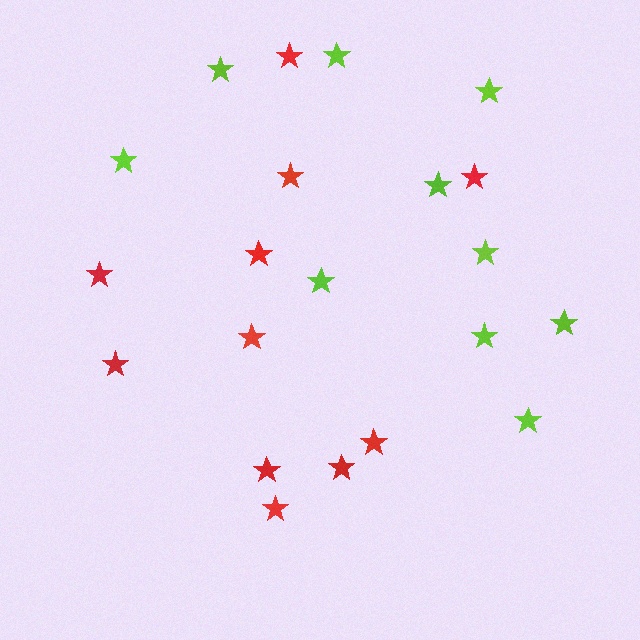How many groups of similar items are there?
There are 2 groups: one group of red stars (11) and one group of lime stars (10).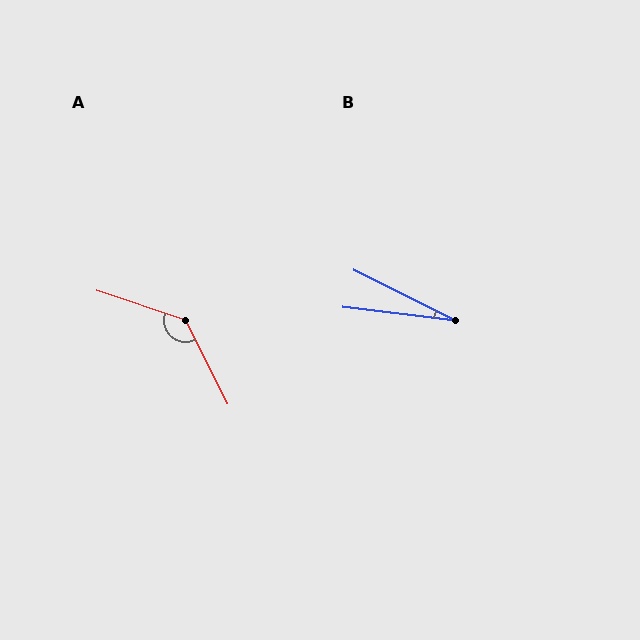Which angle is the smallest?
B, at approximately 20 degrees.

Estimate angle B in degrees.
Approximately 20 degrees.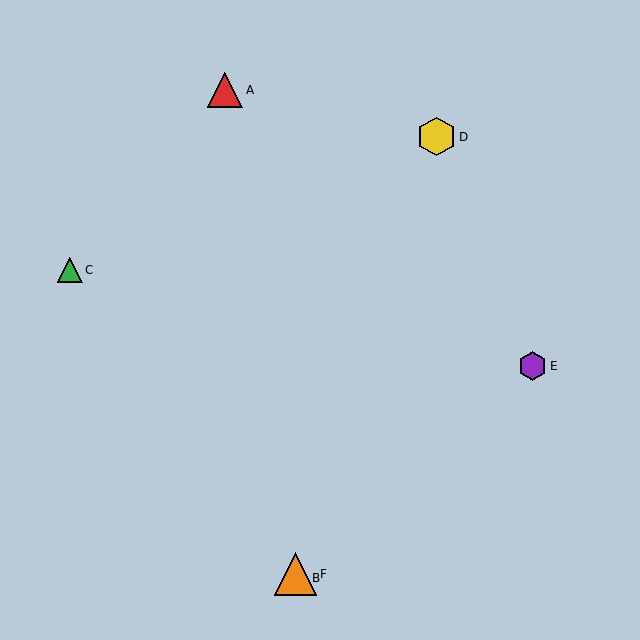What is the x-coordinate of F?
Object F is at x≈295.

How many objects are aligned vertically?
2 objects (B, F) are aligned vertically.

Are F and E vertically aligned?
No, F is at x≈295 and E is at x≈533.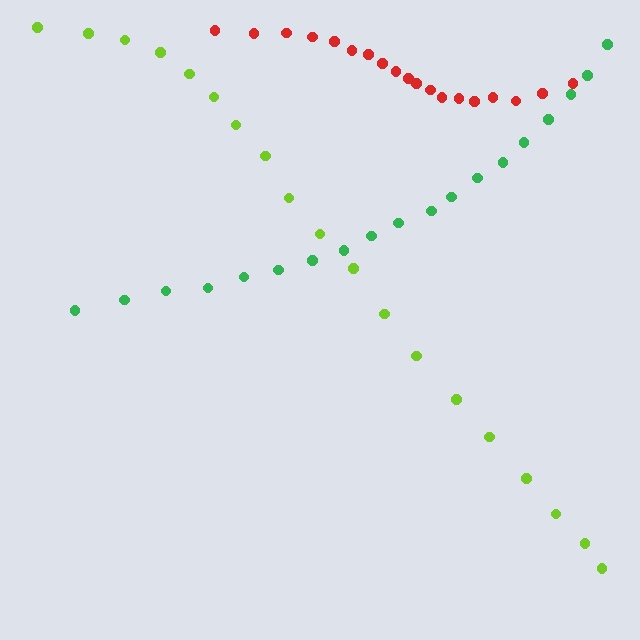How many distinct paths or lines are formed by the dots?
There are 3 distinct paths.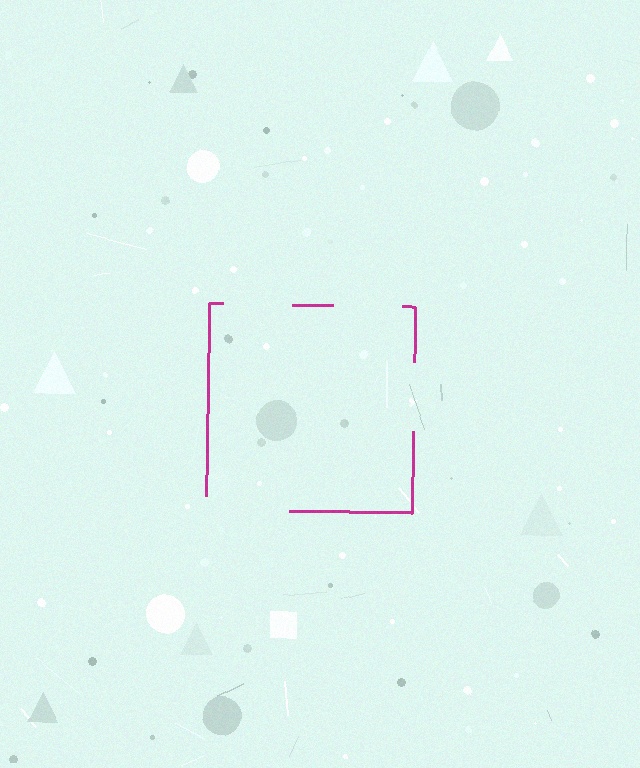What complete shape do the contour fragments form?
The contour fragments form a square.